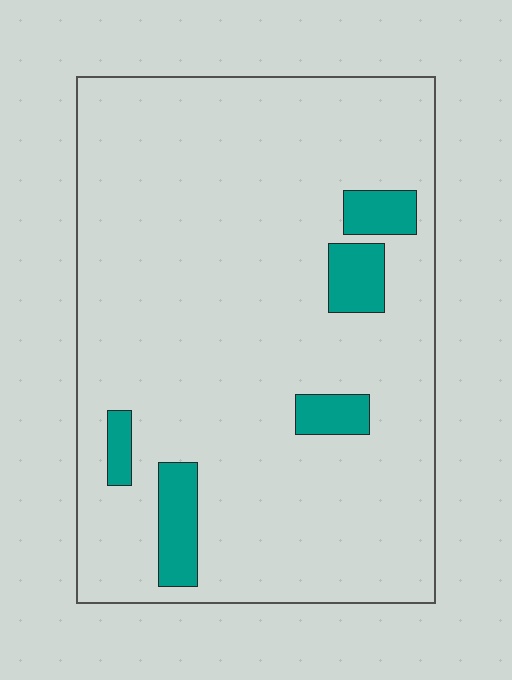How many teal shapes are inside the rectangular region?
5.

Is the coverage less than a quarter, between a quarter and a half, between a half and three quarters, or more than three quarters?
Less than a quarter.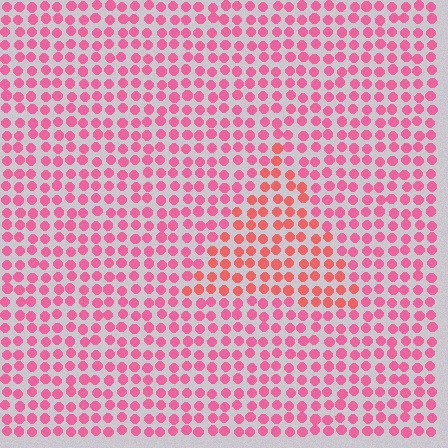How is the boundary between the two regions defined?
The boundary is defined purely by a slight shift in hue (about 24 degrees). Spacing, size, and orientation are identical on both sides.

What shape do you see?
I see a triangle.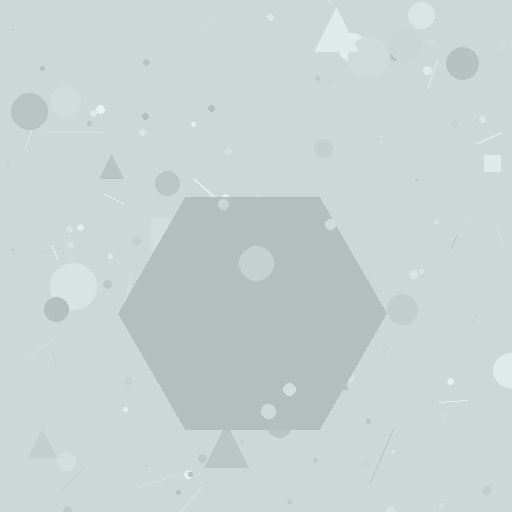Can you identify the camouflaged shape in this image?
The camouflaged shape is a hexagon.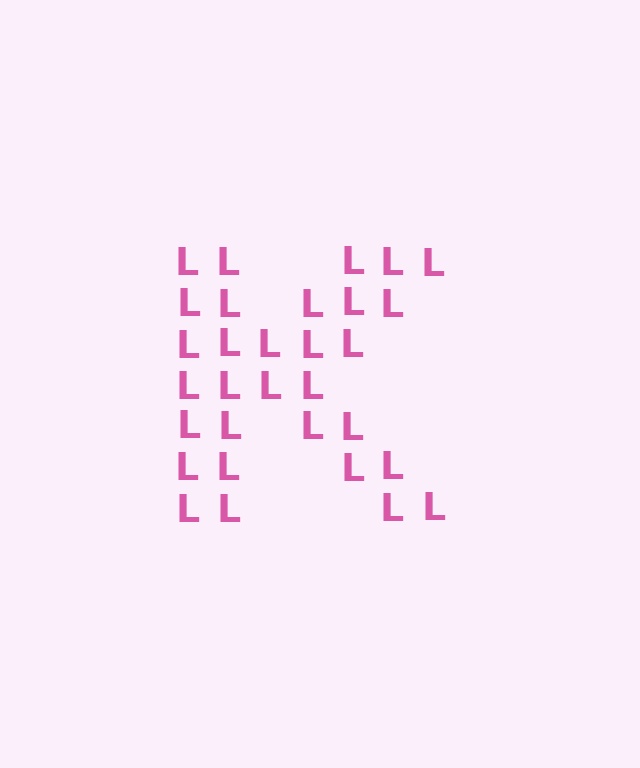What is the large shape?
The large shape is the letter K.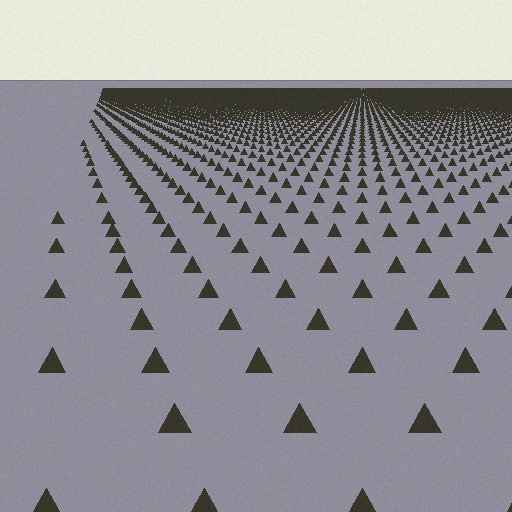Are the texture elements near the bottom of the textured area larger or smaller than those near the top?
Larger. Near the bottom, elements are closer to the viewer and appear at a bigger on-screen size.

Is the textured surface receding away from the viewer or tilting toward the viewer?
The surface is receding away from the viewer. Texture elements get smaller and denser toward the top.